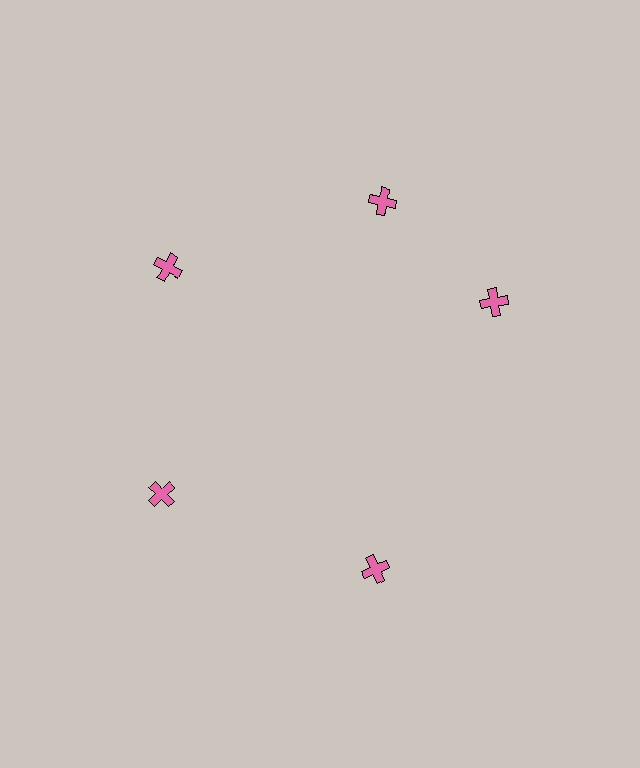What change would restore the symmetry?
The symmetry would be restored by rotating it back into even spacing with its neighbors so that all 5 crosses sit at equal angles and equal distance from the center.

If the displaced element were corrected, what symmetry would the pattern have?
It would have 5-fold rotational symmetry — the pattern would map onto itself every 72 degrees.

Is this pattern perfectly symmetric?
No. The 5 pink crosses are arranged in a ring, but one element near the 3 o'clock position is rotated out of alignment along the ring, breaking the 5-fold rotational symmetry.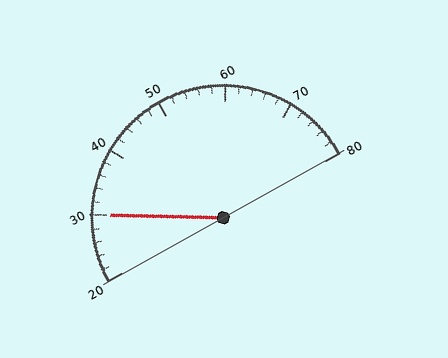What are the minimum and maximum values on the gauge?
The gauge ranges from 20 to 80.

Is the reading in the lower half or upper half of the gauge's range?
The reading is in the lower half of the range (20 to 80).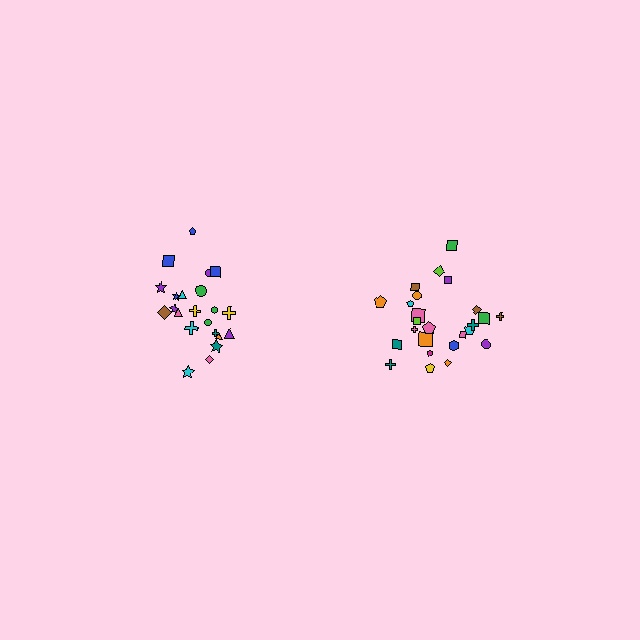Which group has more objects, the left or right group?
The right group.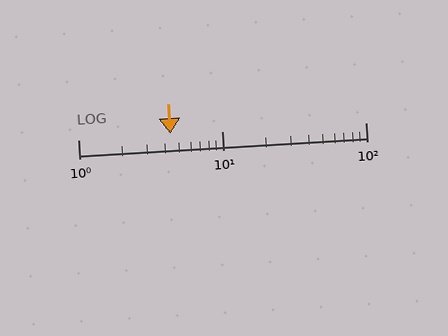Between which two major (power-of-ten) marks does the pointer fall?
The pointer is between 1 and 10.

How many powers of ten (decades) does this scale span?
The scale spans 2 decades, from 1 to 100.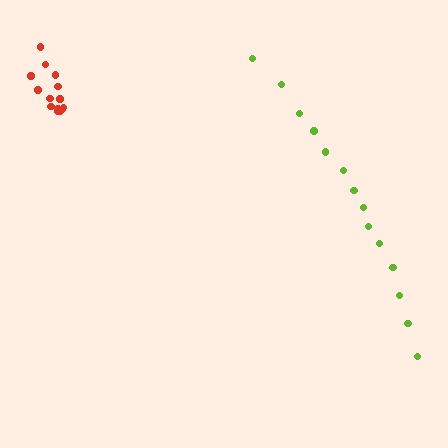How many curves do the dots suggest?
There are 2 distinct paths.